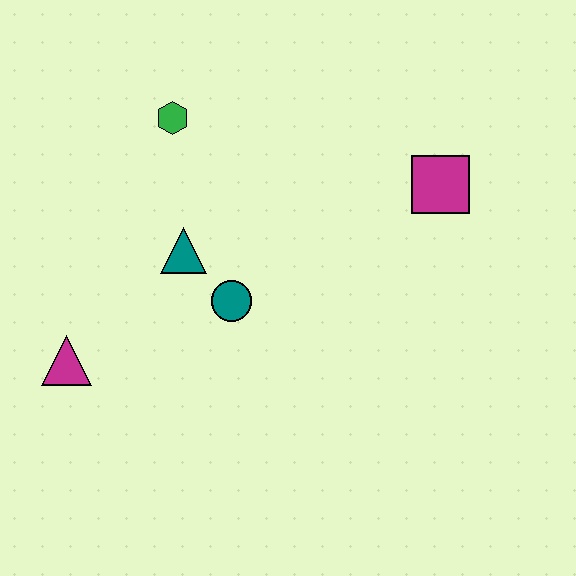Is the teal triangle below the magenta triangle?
No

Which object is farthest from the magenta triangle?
The magenta square is farthest from the magenta triangle.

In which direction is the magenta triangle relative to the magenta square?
The magenta triangle is to the left of the magenta square.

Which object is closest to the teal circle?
The teal triangle is closest to the teal circle.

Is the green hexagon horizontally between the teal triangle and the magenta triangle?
Yes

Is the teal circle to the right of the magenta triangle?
Yes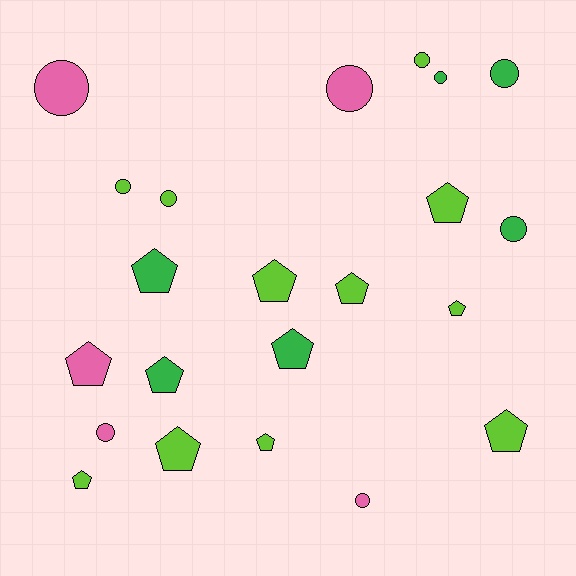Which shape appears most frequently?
Pentagon, with 12 objects.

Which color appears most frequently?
Lime, with 11 objects.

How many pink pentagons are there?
There is 1 pink pentagon.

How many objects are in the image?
There are 22 objects.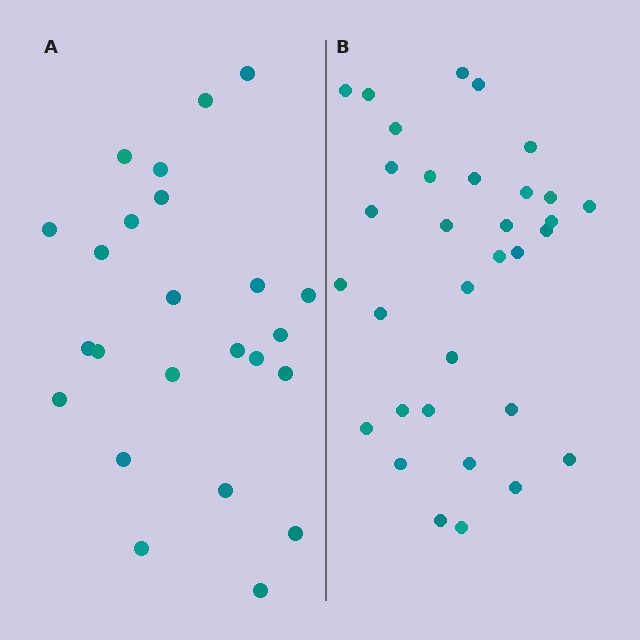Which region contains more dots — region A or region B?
Region B (the right region) has more dots.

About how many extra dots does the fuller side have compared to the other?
Region B has roughly 8 or so more dots than region A.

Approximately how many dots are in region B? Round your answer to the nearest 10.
About 30 dots. (The exact count is 33, which rounds to 30.)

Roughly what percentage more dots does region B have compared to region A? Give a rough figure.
About 40% more.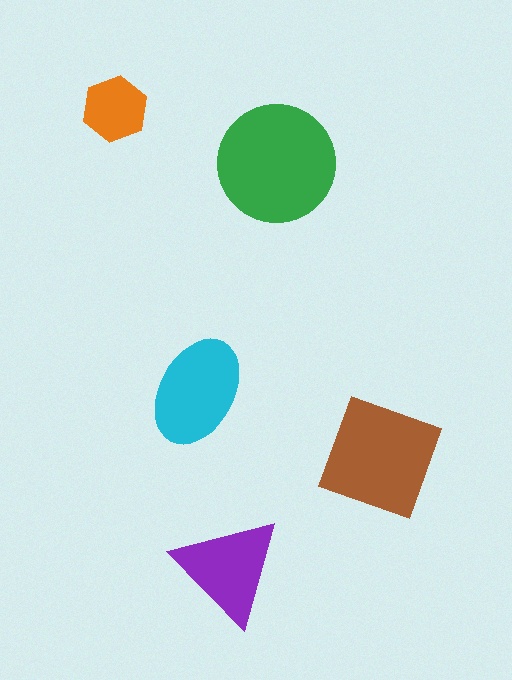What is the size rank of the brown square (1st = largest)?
2nd.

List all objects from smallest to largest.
The orange hexagon, the purple triangle, the cyan ellipse, the brown square, the green circle.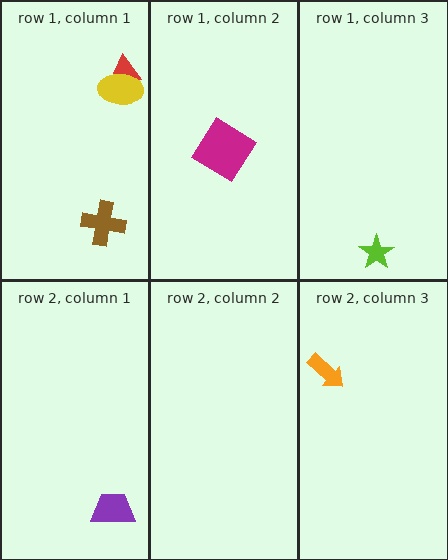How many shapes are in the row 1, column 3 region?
1.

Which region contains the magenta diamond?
The row 1, column 2 region.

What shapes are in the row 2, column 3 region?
The orange arrow.